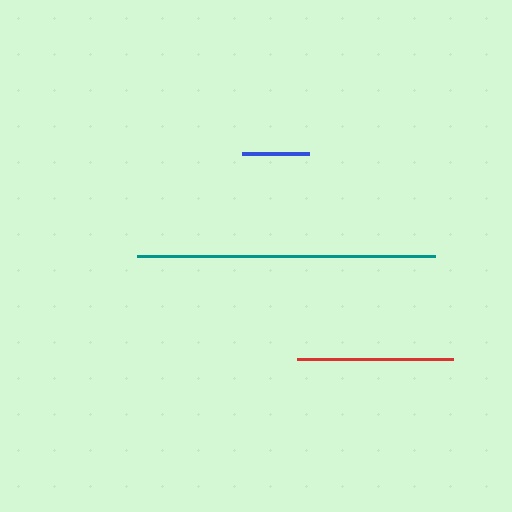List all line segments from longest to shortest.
From longest to shortest: teal, red, blue.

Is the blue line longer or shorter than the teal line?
The teal line is longer than the blue line.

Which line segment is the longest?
The teal line is the longest at approximately 298 pixels.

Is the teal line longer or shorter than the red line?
The teal line is longer than the red line.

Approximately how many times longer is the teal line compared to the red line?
The teal line is approximately 1.9 times the length of the red line.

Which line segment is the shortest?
The blue line is the shortest at approximately 67 pixels.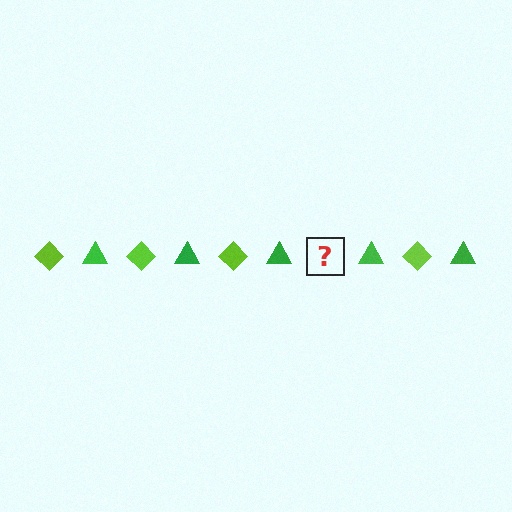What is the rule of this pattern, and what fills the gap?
The rule is that the pattern alternates between lime diamond and green triangle. The gap should be filled with a lime diamond.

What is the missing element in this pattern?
The missing element is a lime diamond.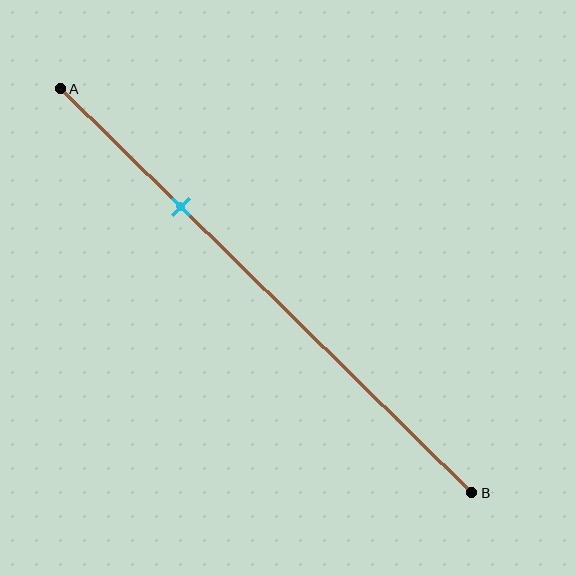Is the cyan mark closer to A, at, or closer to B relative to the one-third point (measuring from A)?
The cyan mark is closer to point A than the one-third point of segment AB.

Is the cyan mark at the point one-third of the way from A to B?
No, the mark is at about 30% from A, not at the 33% one-third point.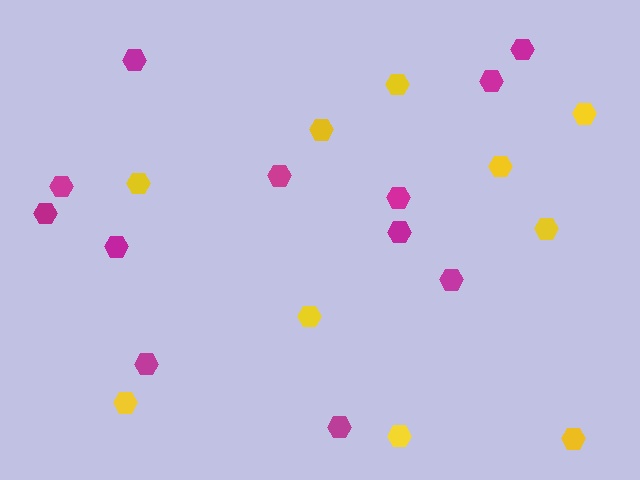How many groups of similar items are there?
There are 2 groups: one group of yellow hexagons (10) and one group of magenta hexagons (12).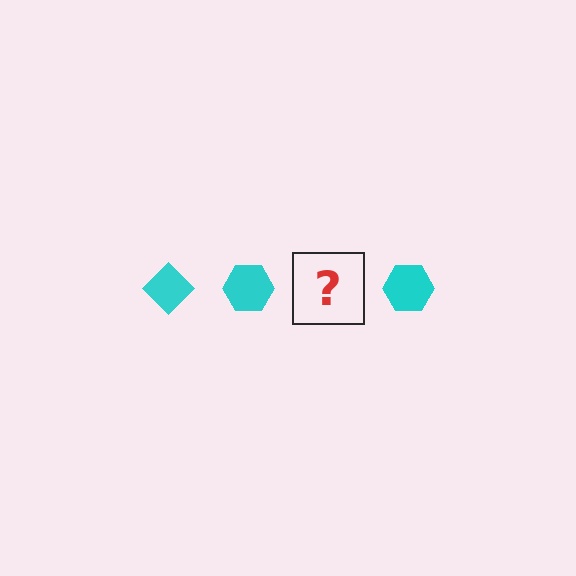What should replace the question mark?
The question mark should be replaced with a cyan diamond.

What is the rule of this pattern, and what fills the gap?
The rule is that the pattern cycles through diamond, hexagon shapes in cyan. The gap should be filled with a cyan diamond.